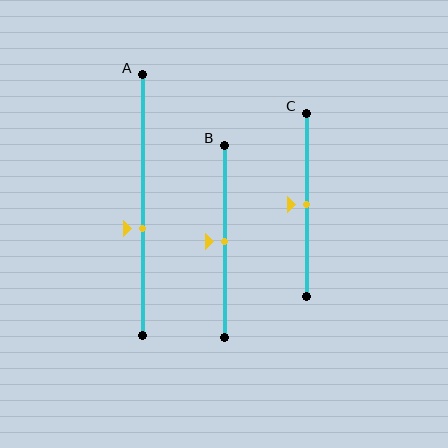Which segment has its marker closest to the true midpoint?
Segment B has its marker closest to the true midpoint.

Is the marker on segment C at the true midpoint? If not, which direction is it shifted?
Yes, the marker on segment C is at the true midpoint.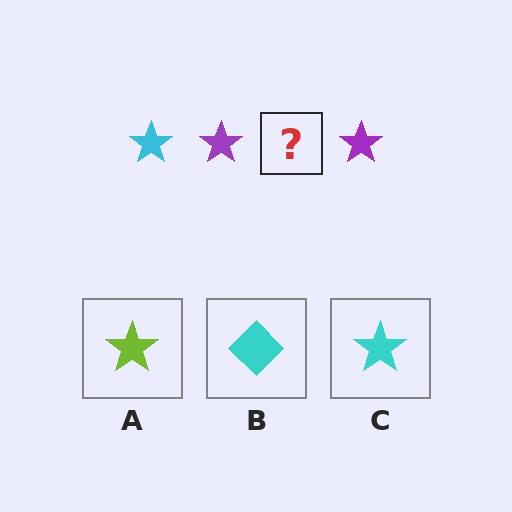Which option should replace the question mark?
Option C.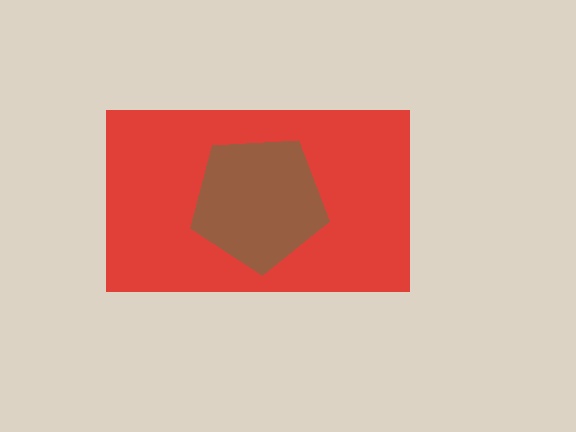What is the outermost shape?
The red rectangle.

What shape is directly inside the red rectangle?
The brown pentagon.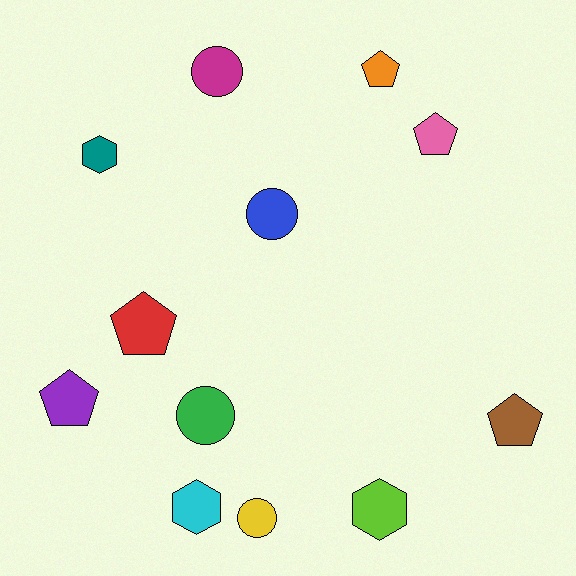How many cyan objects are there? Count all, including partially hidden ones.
There is 1 cyan object.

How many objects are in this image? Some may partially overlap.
There are 12 objects.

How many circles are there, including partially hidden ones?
There are 4 circles.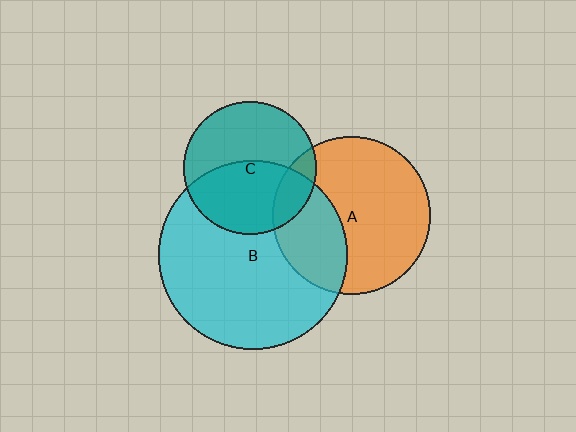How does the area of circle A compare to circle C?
Approximately 1.4 times.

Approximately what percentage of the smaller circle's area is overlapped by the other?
Approximately 50%.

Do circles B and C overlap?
Yes.